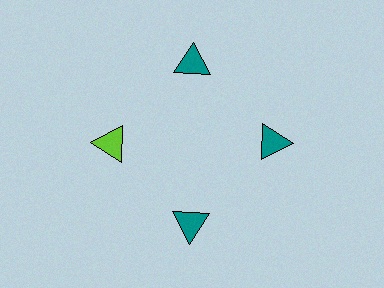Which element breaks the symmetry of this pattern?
The lime triangle at roughly the 9 o'clock position breaks the symmetry. All other shapes are teal triangles.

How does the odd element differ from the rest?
It has a different color: lime instead of teal.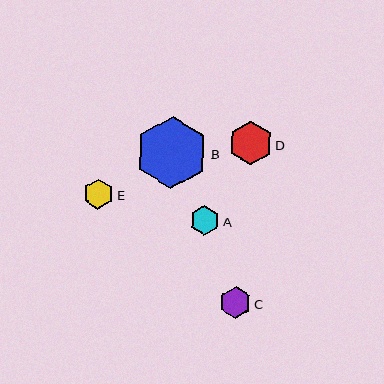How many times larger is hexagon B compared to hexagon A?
Hexagon B is approximately 2.5 times the size of hexagon A.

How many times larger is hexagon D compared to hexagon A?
Hexagon D is approximately 1.5 times the size of hexagon A.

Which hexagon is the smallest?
Hexagon A is the smallest with a size of approximately 30 pixels.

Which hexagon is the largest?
Hexagon B is the largest with a size of approximately 73 pixels.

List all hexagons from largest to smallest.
From largest to smallest: B, D, C, E, A.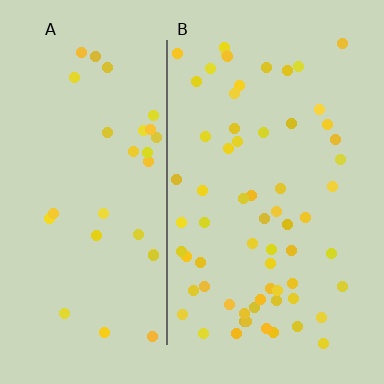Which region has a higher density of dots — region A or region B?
B (the right).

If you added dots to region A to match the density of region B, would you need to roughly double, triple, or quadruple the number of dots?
Approximately double.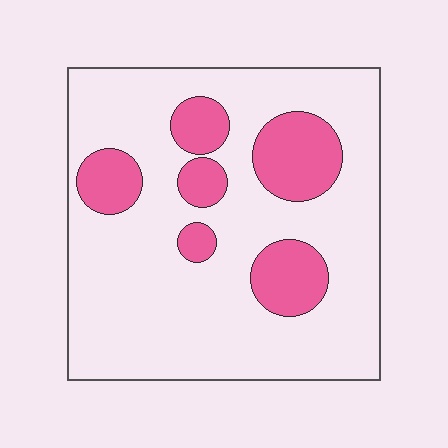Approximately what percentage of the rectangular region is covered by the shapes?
Approximately 20%.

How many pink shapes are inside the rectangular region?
6.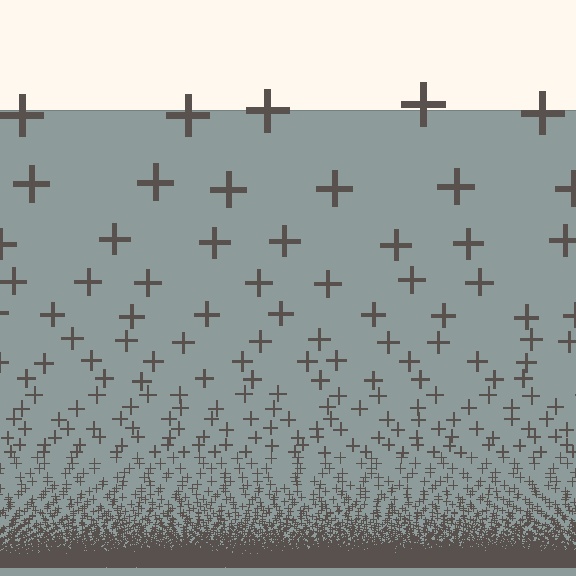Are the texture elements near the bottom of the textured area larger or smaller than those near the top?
Smaller. The gradient is inverted — elements near the bottom are smaller and denser.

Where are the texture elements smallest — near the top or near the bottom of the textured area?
Near the bottom.